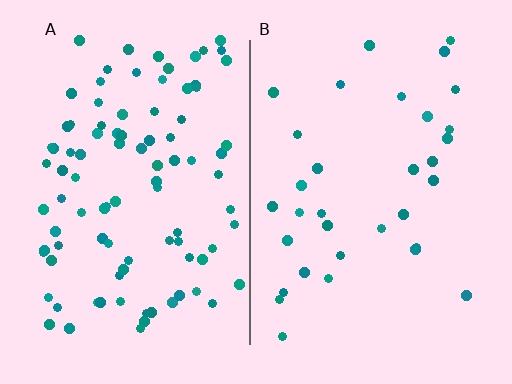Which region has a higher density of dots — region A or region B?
A (the left).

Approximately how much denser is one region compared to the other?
Approximately 2.9× — region A over region B.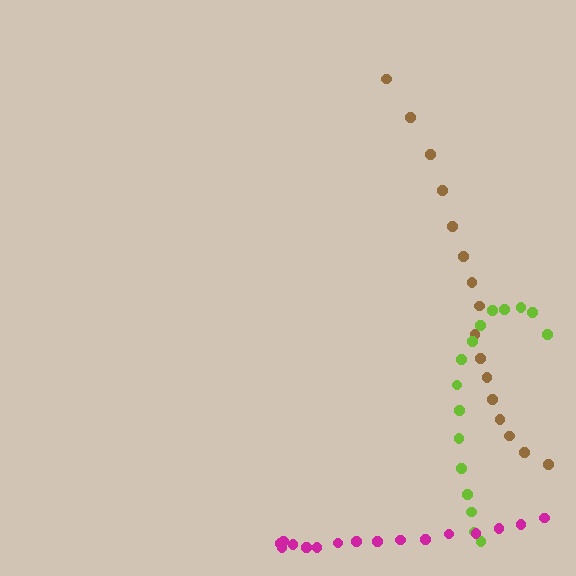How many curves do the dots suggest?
There are 3 distinct paths.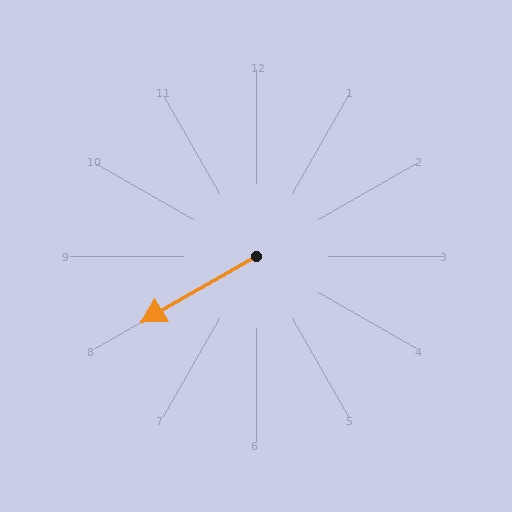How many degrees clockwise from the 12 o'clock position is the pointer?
Approximately 240 degrees.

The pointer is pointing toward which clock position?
Roughly 8 o'clock.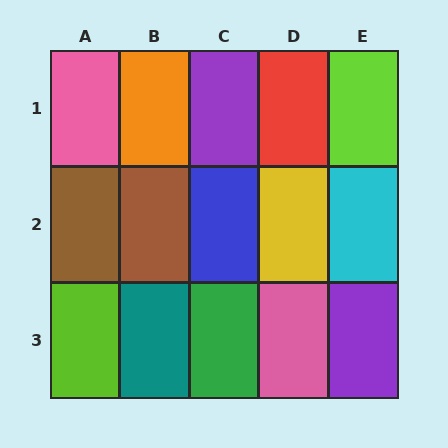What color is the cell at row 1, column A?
Pink.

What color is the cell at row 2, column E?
Cyan.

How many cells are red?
1 cell is red.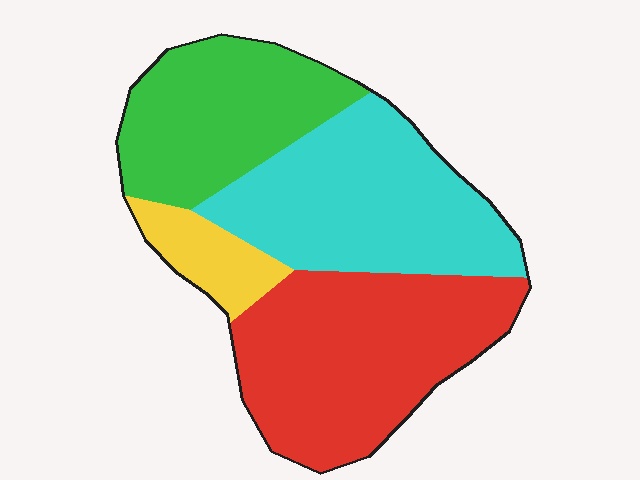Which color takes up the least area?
Yellow, at roughly 10%.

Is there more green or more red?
Red.